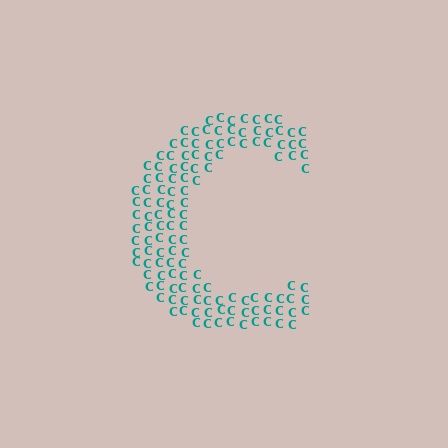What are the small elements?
The small elements are letter C's.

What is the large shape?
The large shape is the letter C.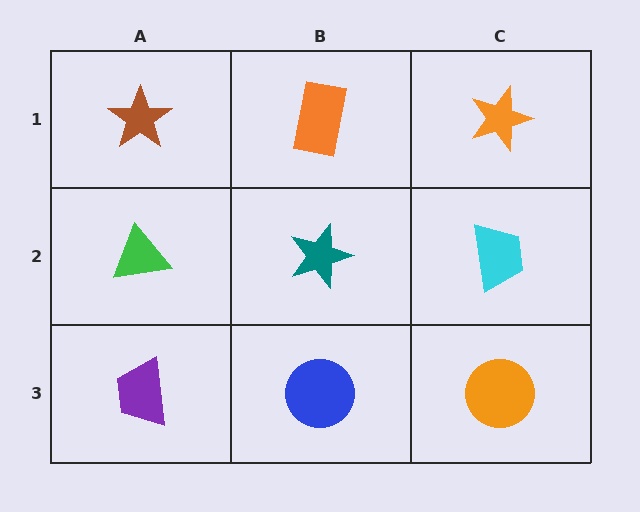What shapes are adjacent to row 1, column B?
A teal star (row 2, column B), a brown star (row 1, column A), an orange star (row 1, column C).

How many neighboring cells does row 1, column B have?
3.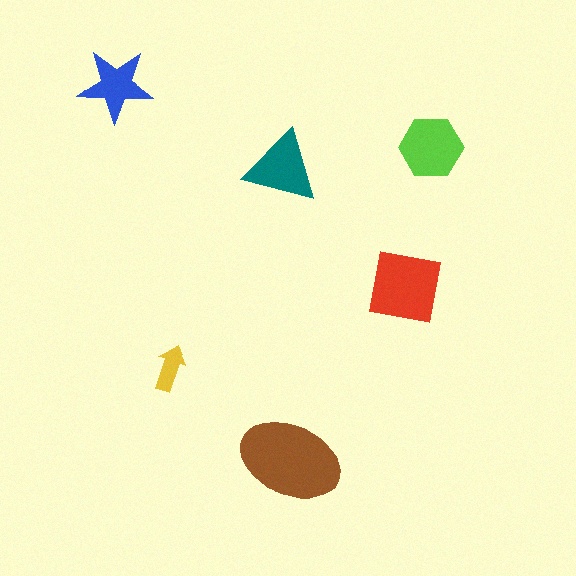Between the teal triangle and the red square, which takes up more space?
The red square.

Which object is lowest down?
The brown ellipse is bottommost.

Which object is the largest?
The brown ellipse.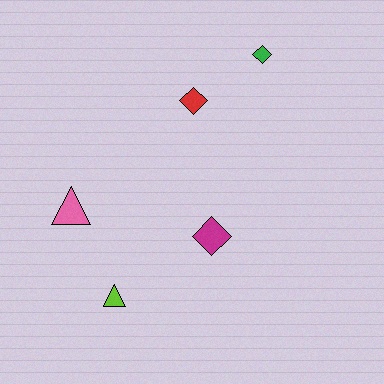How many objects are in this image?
There are 5 objects.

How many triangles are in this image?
There are 2 triangles.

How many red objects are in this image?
There is 1 red object.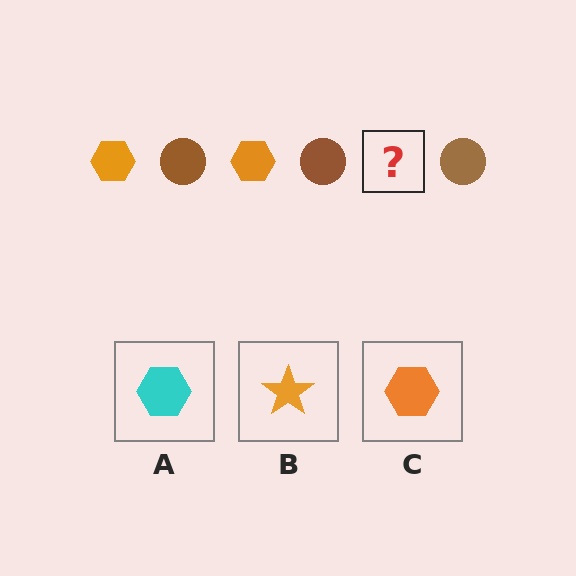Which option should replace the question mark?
Option C.